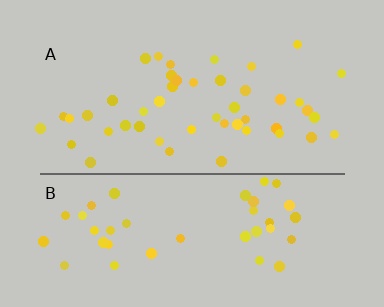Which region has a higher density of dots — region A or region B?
A (the top).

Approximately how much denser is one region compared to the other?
Approximately 1.1× — region A over region B.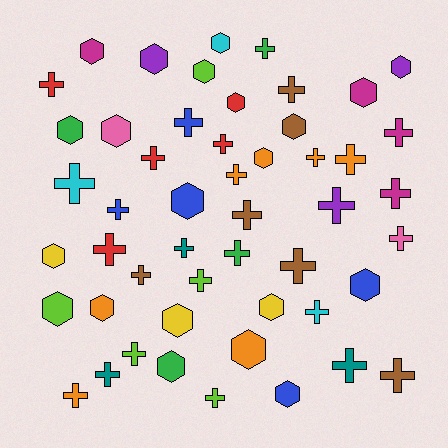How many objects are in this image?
There are 50 objects.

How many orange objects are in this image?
There are 7 orange objects.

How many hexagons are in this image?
There are 21 hexagons.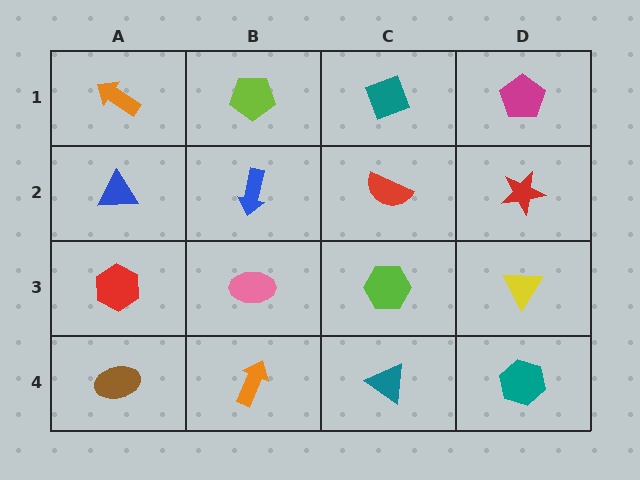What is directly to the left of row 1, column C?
A lime pentagon.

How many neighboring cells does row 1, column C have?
3.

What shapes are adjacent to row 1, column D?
A red star (row 2, column D), a teal diamond (row 1, column C).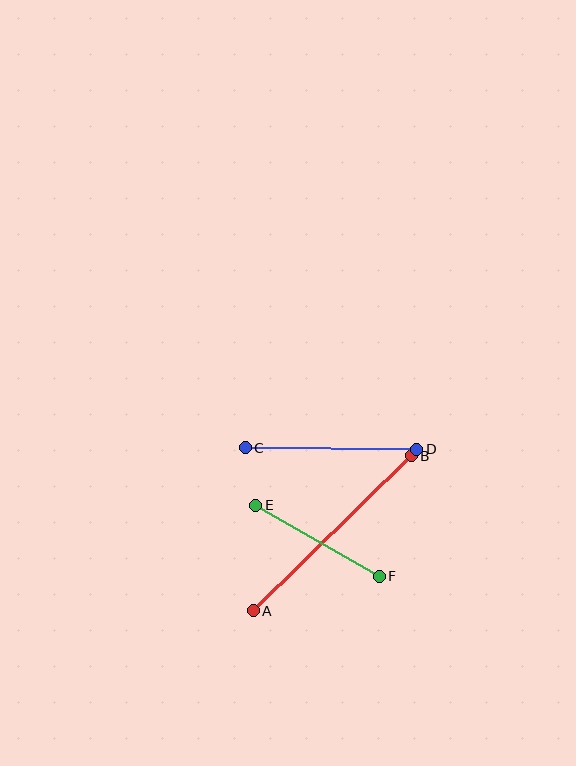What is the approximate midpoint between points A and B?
The midpoint is at approximately (332, 533) pixels.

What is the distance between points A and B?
The distance is approximately 221 pixels.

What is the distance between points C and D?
The distance is approximately 171 pixels.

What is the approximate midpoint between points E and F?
The midpoint is at approximately (318, 541) pixels.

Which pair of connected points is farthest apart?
Points A and B are farthest apart.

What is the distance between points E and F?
The distance is approximately 143 pixels.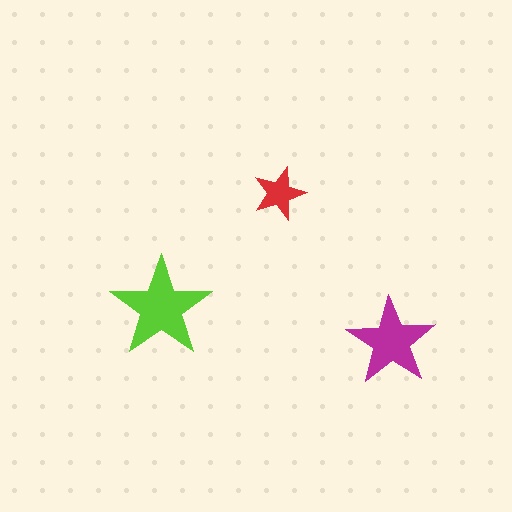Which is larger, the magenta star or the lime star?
The lime one.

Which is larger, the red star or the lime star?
The lime one.